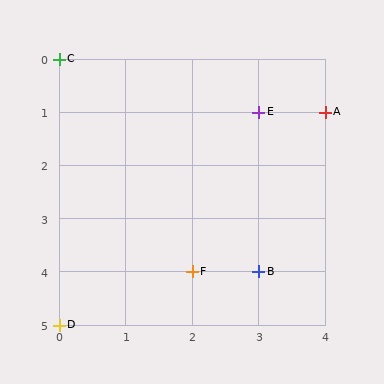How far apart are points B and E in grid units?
Points B and E are 3 rows apart.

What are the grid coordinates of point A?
Point A is at grid coordinates (4, 1).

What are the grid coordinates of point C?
Point C is at grid coordinates (0, 0).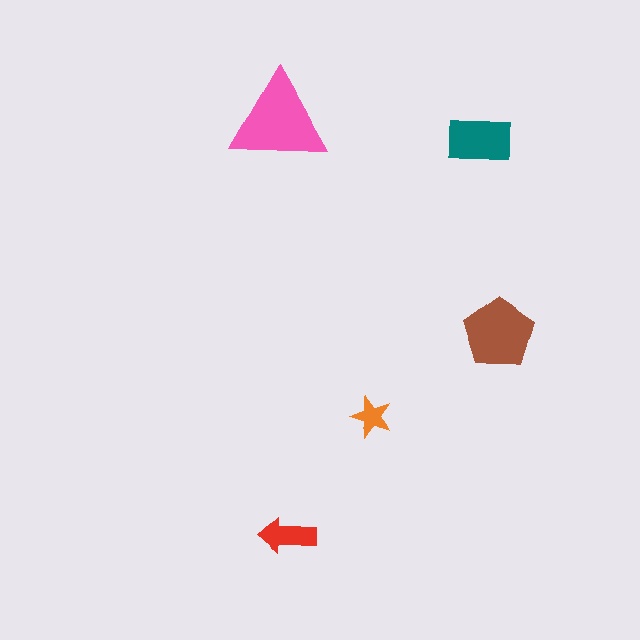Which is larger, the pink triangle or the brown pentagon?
The pink triangle.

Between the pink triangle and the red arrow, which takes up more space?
The pink triangle.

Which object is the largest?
The pink triangle.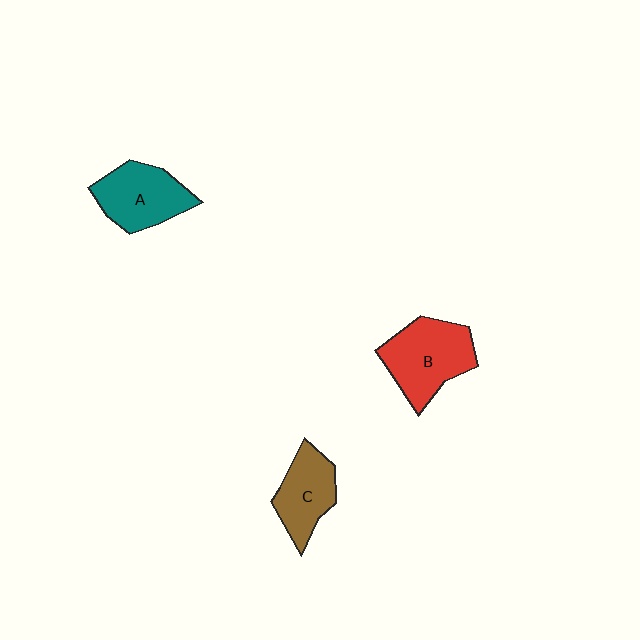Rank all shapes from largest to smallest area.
From largest to smallest: B (red), A (teal), C (brown).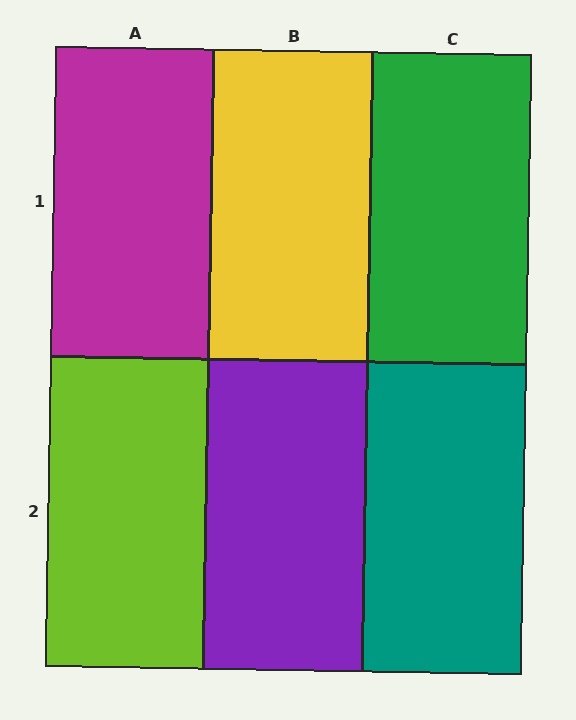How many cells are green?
1 cell is green.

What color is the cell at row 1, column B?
Yellow.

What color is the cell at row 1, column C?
Green.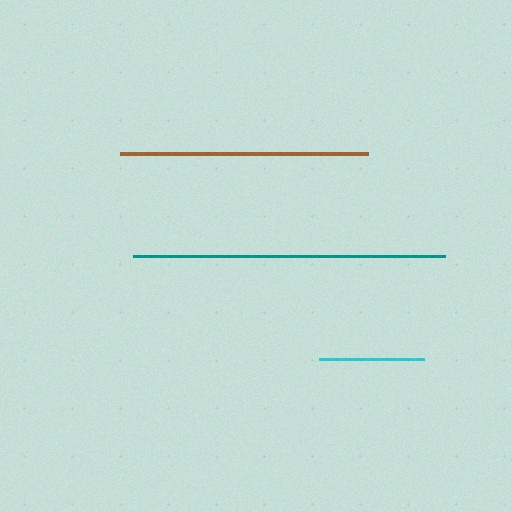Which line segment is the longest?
The teal line is the longest at approximately 312 pixels.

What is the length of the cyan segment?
The cyan segment is approximately 105 pixels long.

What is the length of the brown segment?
The brown segment is approximately 249 pixels long.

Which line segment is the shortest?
The cyan line is the shortest at approximately 105 pixels.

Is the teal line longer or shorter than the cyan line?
The teal line is longer than the cyan line.